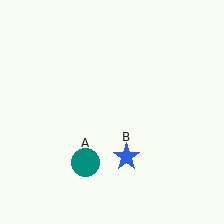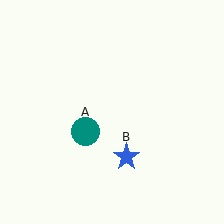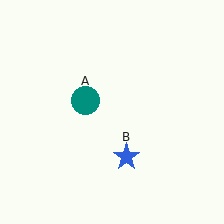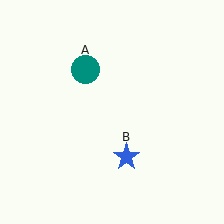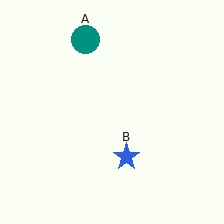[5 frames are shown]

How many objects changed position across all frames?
1 object changed position: teal circle (object A).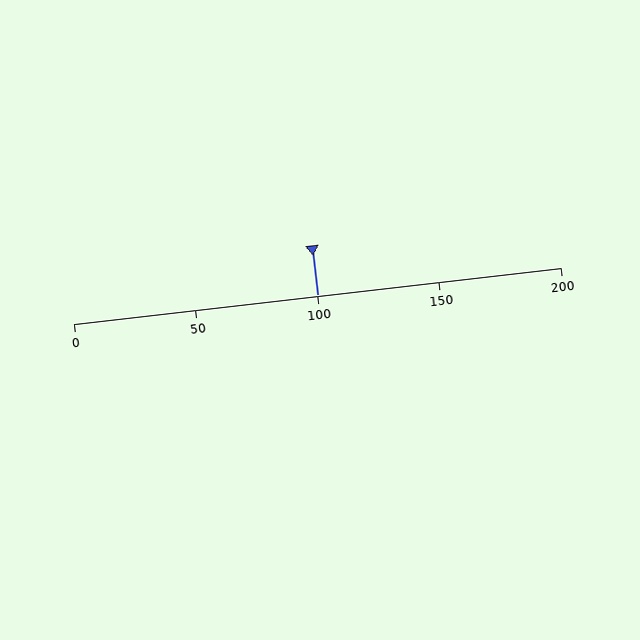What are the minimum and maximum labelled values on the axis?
The axis runs from 0 to 200.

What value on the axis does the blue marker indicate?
The marker indicates approximately 100.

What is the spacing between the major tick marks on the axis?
The major ticks are spaced 50 apart.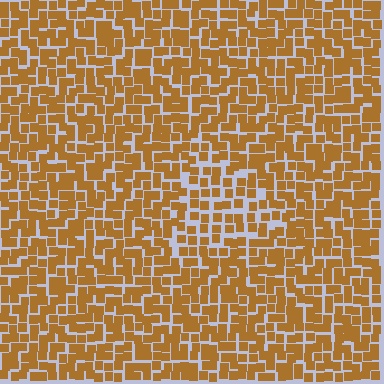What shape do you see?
I see a triangle.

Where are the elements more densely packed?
The elements are more densely packed outside the triangle boundary.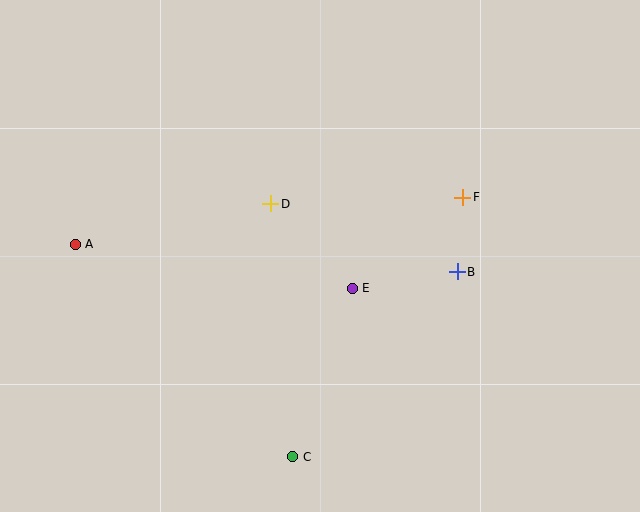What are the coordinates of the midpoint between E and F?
The midpoint between E and F is at (407, 243).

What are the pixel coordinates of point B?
Point B is at (457, 272).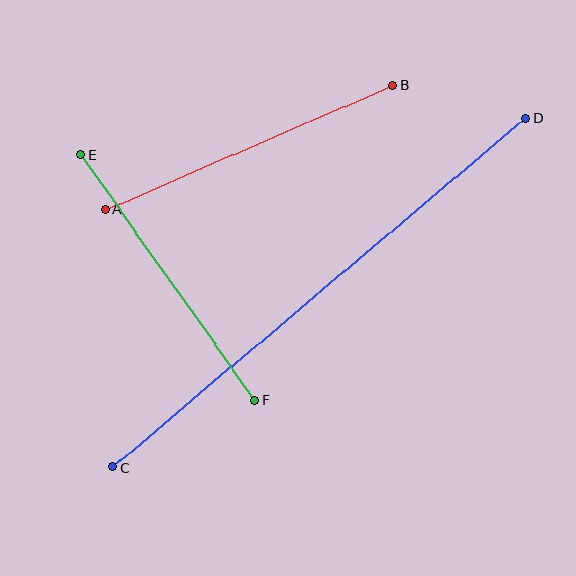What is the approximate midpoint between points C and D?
The midpoint is at approximately (319, 293) pixels.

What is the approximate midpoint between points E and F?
The midpoint is at approximately (168, 277) pixels.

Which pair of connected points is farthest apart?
Points C and D are farthest apart.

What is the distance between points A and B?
The distance is approximately 313 pixels.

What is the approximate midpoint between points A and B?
The midpoint is at approximately (249, 147) pixels.